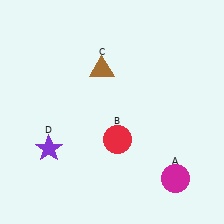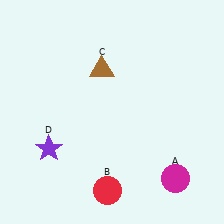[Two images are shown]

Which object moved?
The red circle (B) moved down.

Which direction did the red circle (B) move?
The red circle (B) moved down.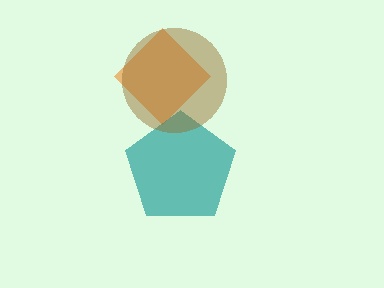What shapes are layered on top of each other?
The layered shapes are: an orange diamond, a teal pentagon, a brown circle.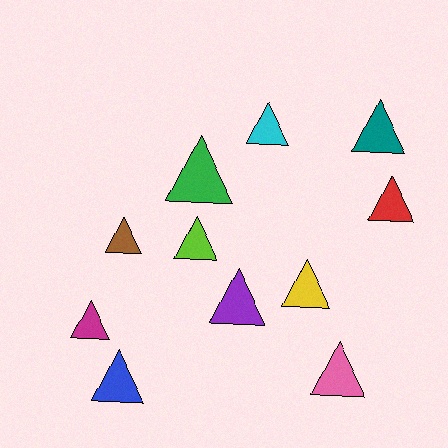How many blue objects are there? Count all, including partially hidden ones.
There is 1 blue object.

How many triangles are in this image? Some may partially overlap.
There are 11 triangles.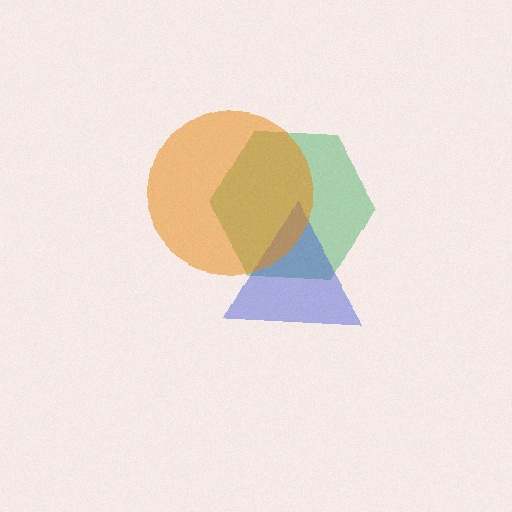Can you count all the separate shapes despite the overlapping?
Yes, there are 3 separate shapes.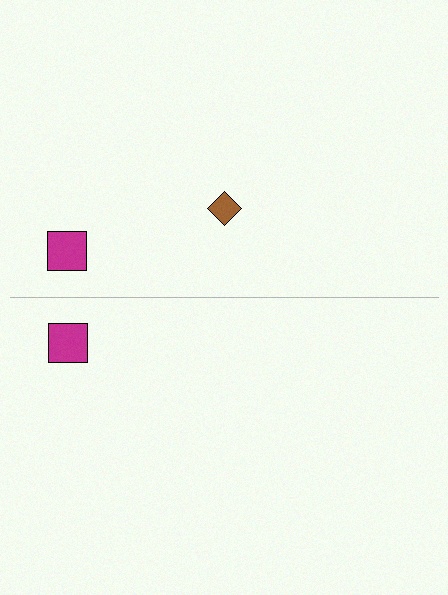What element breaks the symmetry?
A brown diamond is missing from the bottom side.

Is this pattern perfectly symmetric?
No, the pattern is not perfectly symmetric. A brown diamond is missing from the bottom side.